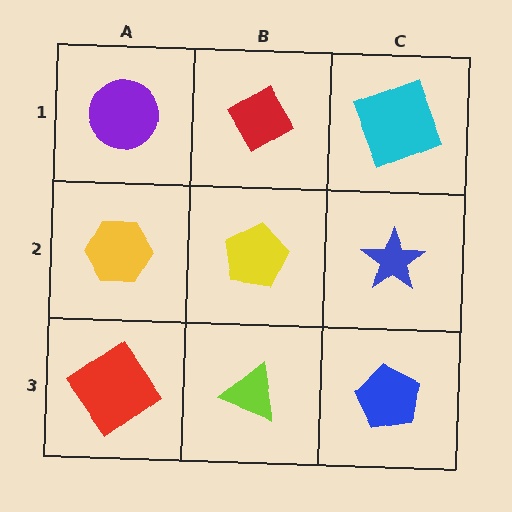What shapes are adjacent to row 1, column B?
A yellow pentagon (row 2, column B), a purple circle (row 1, column A), a cyan square (row 1, column C).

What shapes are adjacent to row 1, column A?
A yellow hexagon (row 2, column A), a red diamond (row 1, column B).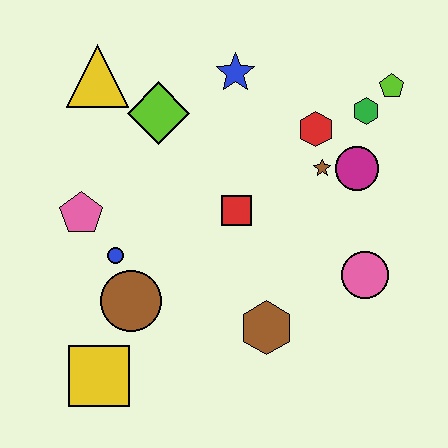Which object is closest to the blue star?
The lime diamond is closest to the blue star.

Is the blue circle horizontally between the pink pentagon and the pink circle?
Yes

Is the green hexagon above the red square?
Yes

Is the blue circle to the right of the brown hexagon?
No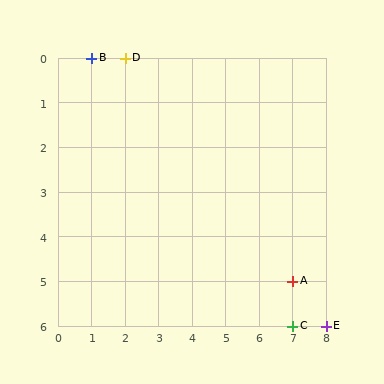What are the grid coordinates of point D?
Point D is at grid coordinates (2, 0).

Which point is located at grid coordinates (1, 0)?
Point B is at (1, 0).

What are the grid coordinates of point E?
Point E is at grid coordinates (8, 6).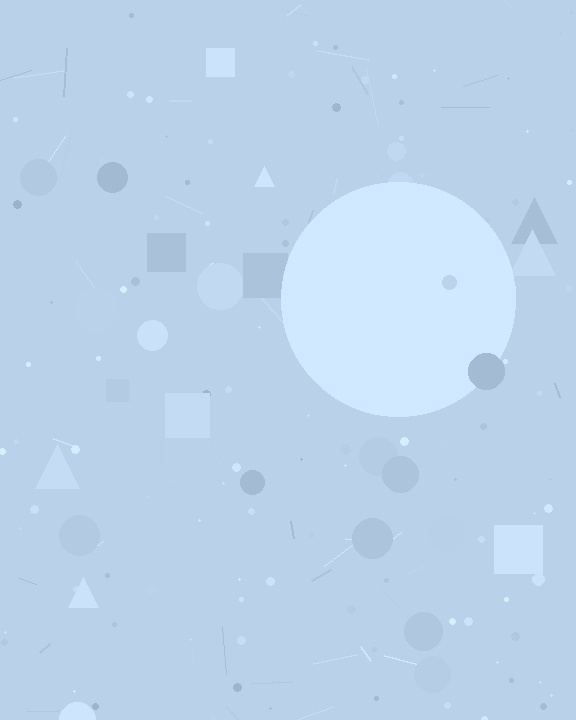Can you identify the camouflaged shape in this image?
The camouflaged shape is a circle.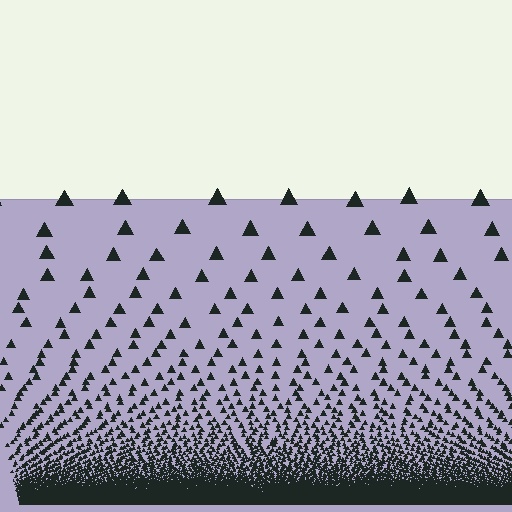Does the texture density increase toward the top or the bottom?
Density increases toward the bottom.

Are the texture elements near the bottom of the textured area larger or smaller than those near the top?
Smaller. The gradient is inverted — elements near the bottom are smaller and denser.